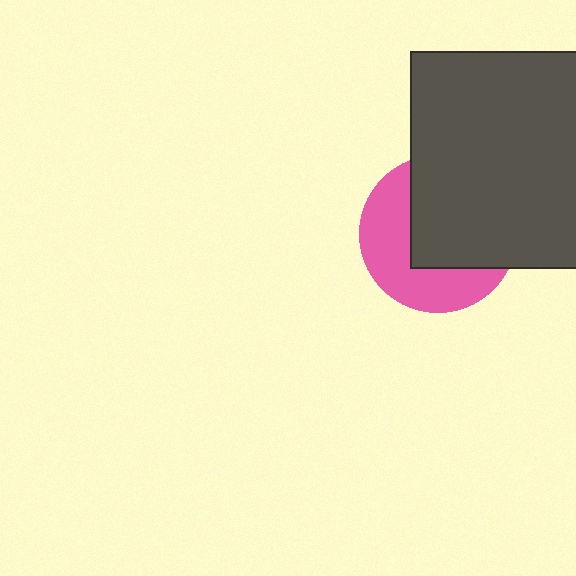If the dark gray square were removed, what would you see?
You would see the complete pink circle.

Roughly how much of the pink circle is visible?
A small part of it is visible (roughly 45%).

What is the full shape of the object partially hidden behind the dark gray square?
The partially hidden object is a pink circle.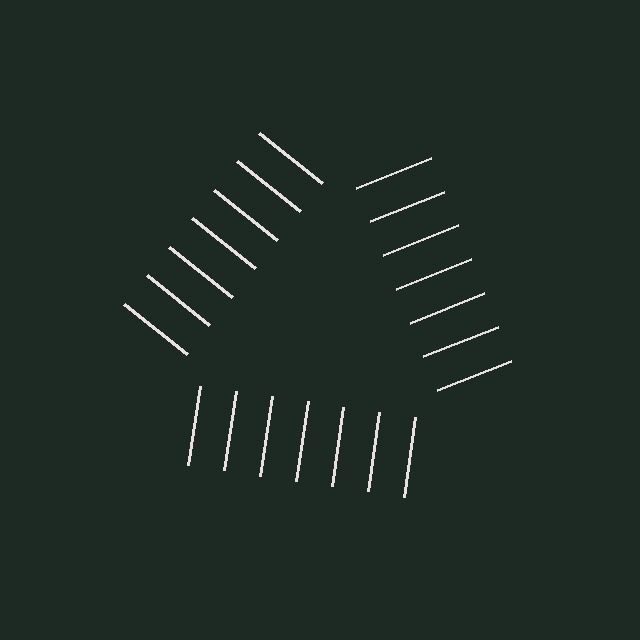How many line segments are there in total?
21 — 7 along each of the 3 edges.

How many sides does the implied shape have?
3 sides — the line-ends trace a triangle.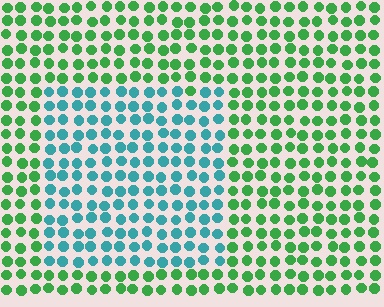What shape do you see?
I see a rectangle.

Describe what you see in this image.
The image is filled with small green elements in a uniform arrangement. A rectangle-shaped region is visible where the elements are tinted to a slightly different hue, forming a subtle color boundary.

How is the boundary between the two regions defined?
The boundary is defined purely by a slight shift in hue (about 55 degrees). Spacing, size, and orientation are identical on both sides.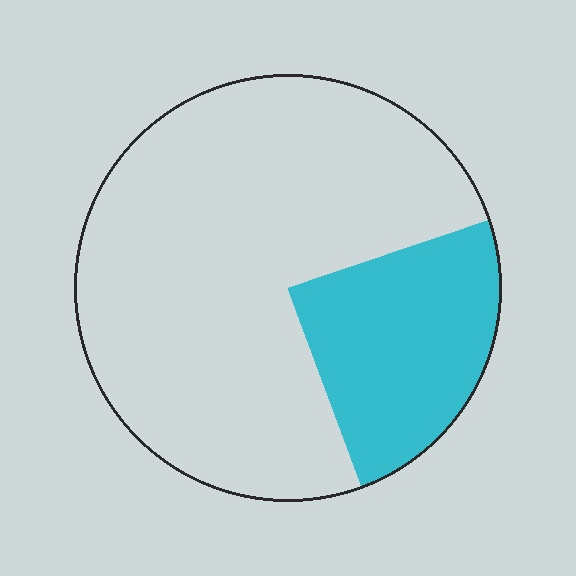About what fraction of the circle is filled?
About one quarter (1/4).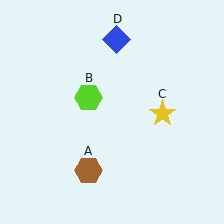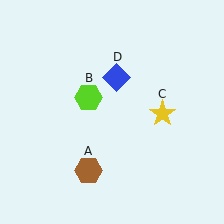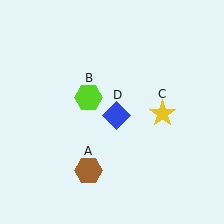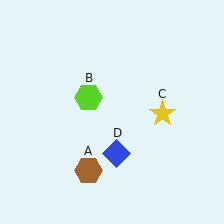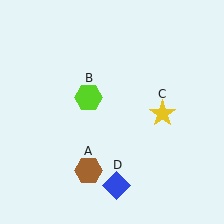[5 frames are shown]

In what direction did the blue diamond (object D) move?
The blue diamond (object D) moved down.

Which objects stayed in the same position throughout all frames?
Brown hexagon (object A) and lime hexagon (object B) and yellow star (object C) remained stationary.